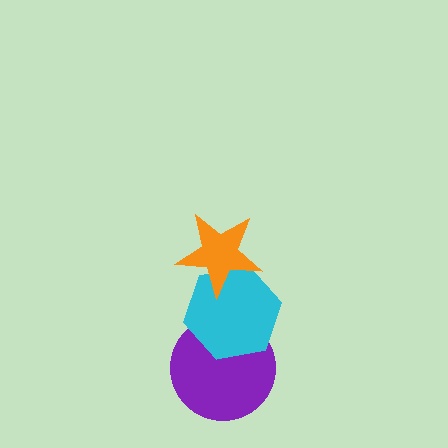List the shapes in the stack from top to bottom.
From top to bottom: the orange star, the cyan hexagon, the purple circle.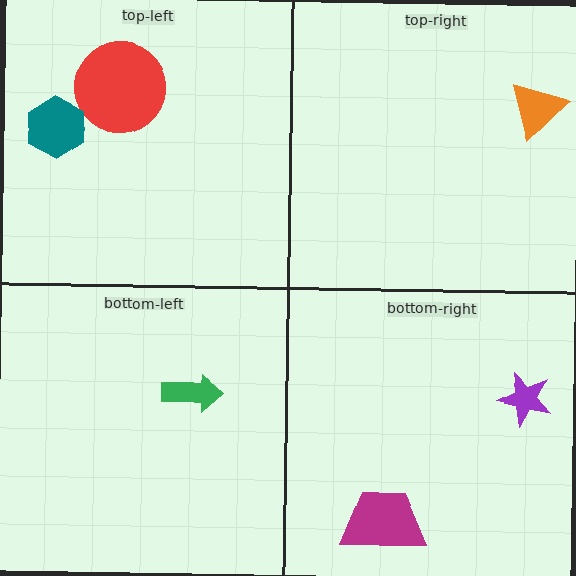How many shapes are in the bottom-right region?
2.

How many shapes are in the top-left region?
2.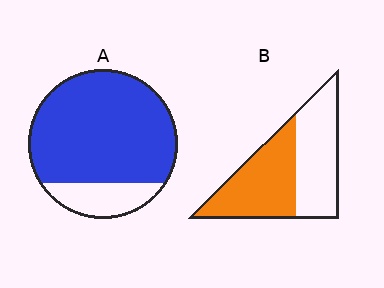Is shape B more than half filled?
Roughly half.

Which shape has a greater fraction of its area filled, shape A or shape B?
Shape A.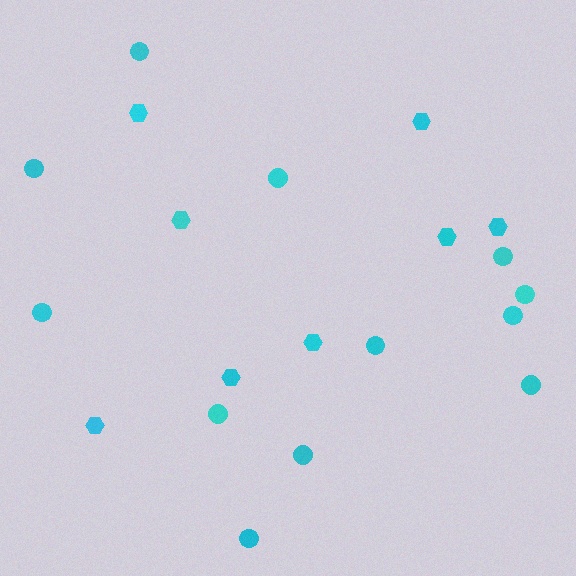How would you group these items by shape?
There are 2 groups: one group of hexagons (8) and one group of circles (12).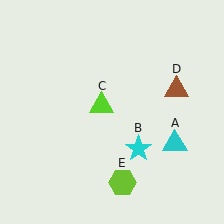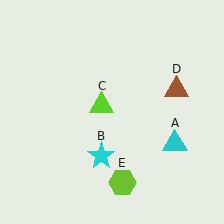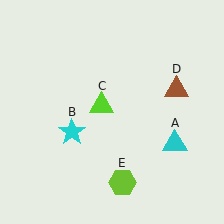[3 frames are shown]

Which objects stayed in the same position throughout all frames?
Cyan triangle (object A) and lime triangle (object C) and brown triangle (object D) and lime hexagon (object E) remained stationary.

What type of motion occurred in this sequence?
The cyan star (object B) rotated clockwise around the center of the scene.